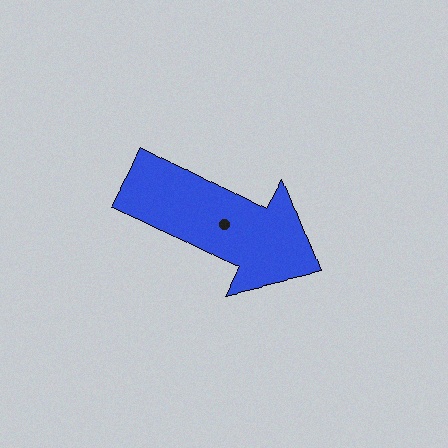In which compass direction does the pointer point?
Southeast.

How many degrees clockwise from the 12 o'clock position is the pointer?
Approximately 118 degrees.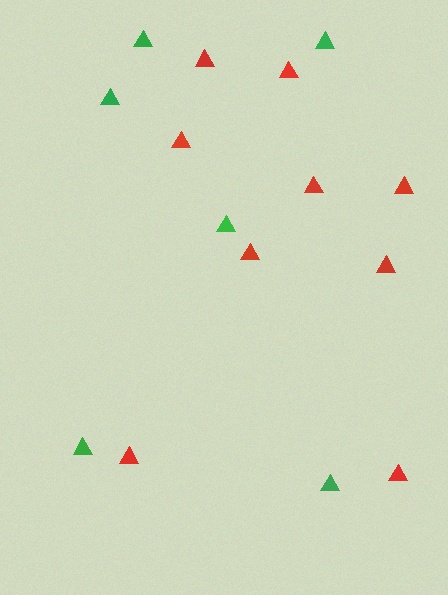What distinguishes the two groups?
There are 2 groups: one group of red triangles (9) and one group of green triangles (6).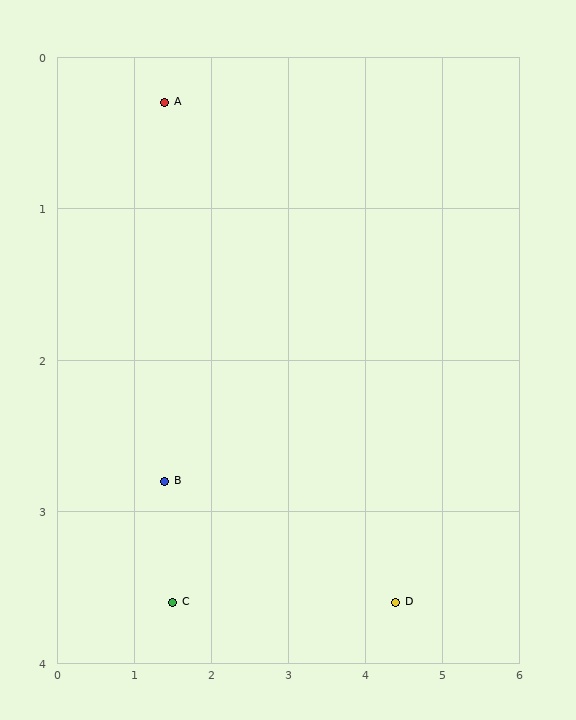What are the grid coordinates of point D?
Point D is at approximately (4.4, 3.6).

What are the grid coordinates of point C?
Point C is at approximately (1.5, 3.6).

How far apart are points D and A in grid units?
Points D and A are about 4.5 grid units apart.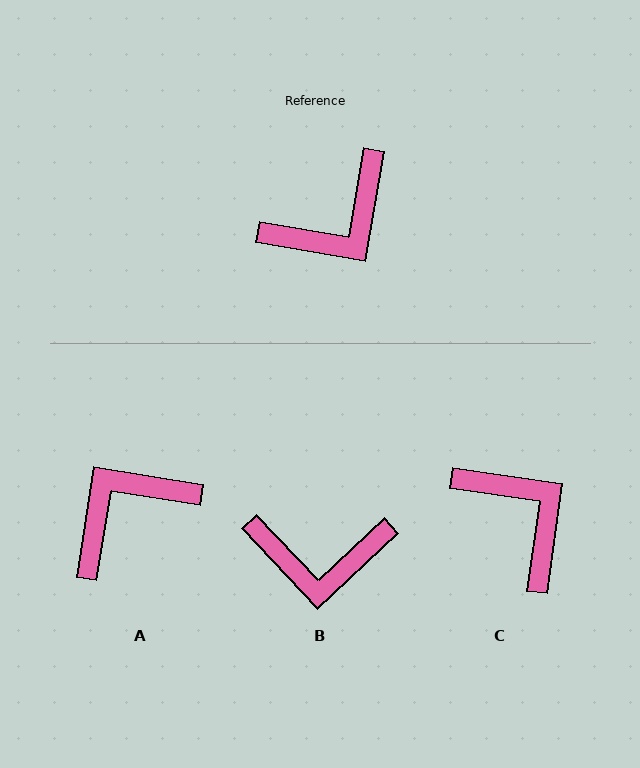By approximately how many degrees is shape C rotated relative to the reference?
Approximately 92 degrees counter-clockwise.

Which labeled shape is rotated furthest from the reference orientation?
A, about 180 degrees away.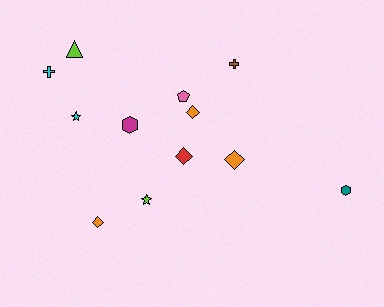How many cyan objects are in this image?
There are 2 cyan objects.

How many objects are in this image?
There are 12 objects.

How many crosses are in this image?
There are 2 crosses.